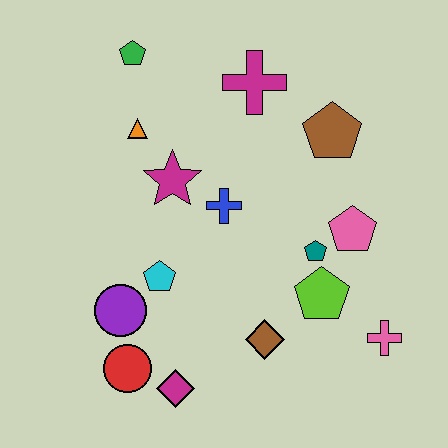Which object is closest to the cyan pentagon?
The purple circle is closest to the cyan pentagon.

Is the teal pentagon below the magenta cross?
Yes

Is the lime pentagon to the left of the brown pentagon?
Yes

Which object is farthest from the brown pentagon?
The red circle is farthest from the brown pentagon.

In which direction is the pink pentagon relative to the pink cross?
The pink pentagon is above the pink cross.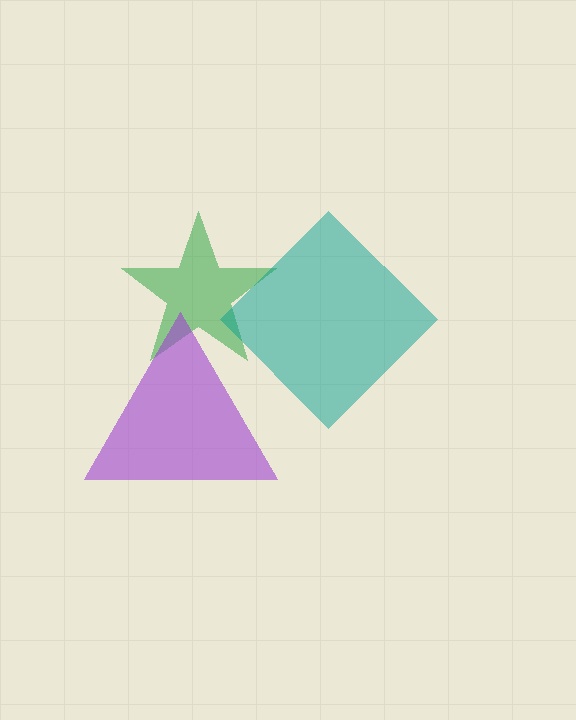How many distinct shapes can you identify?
There are 3 distinct shapes: a green star, a teal diamond, a purple triangle.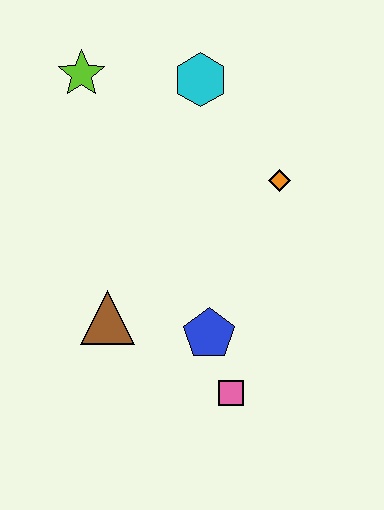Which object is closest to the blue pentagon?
The pink square is closest to the blue pentagon.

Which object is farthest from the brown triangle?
The cyan hexagon is farthest from the brown triangle.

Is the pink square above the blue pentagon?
No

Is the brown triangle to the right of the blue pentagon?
No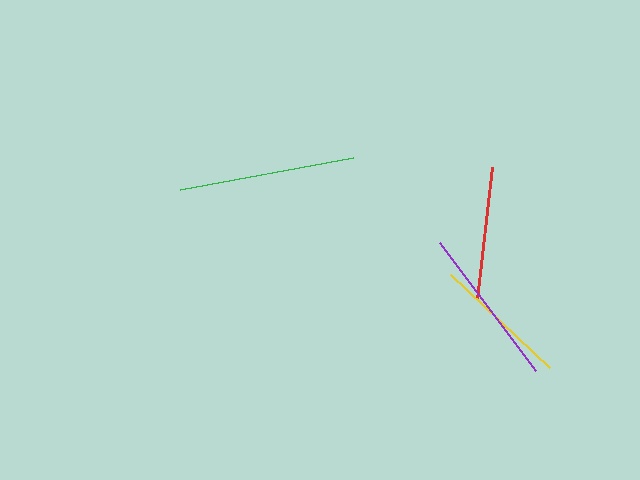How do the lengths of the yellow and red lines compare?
The yellow and red lines are approximately the same length.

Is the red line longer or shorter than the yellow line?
The yellow line is longer than the red line.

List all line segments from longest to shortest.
From longest to shortest: green, purple, yellow, red.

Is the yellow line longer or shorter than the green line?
The green line is longer than the yellow line.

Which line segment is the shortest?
The red line is the shortest at approximately 133 pixels.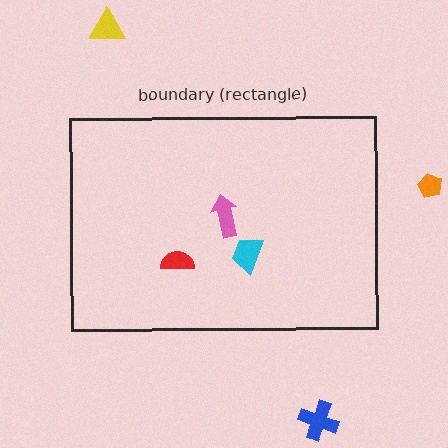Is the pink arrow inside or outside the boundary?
Inside.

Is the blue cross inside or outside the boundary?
Outside.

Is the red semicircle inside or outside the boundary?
Inside.